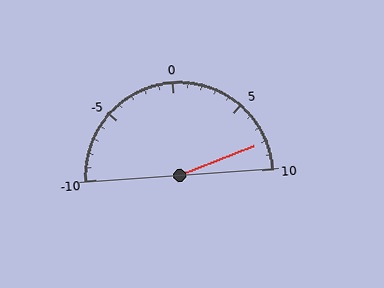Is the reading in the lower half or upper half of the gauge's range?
The reading is in the upper half of the range (-10 to 10).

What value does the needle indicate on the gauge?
The needle indicates approximately 8.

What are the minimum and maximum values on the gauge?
The gauge ranges from -10 to 10.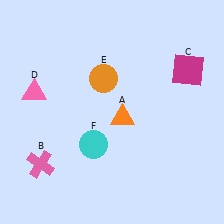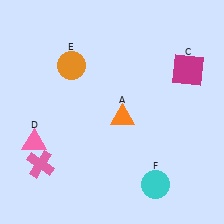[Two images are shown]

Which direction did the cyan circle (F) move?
The cyan circle (F) moved right.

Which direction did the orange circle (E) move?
The orange circle (E) moved left.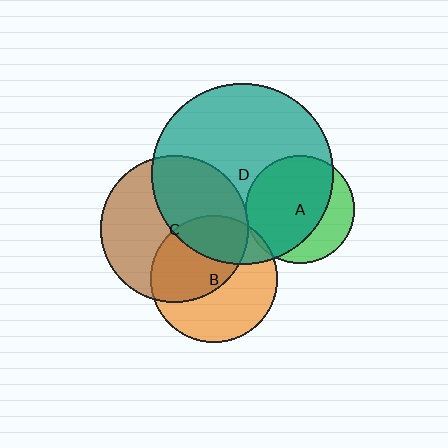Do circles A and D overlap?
Yes.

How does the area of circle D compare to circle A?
Approximately 2.8 times.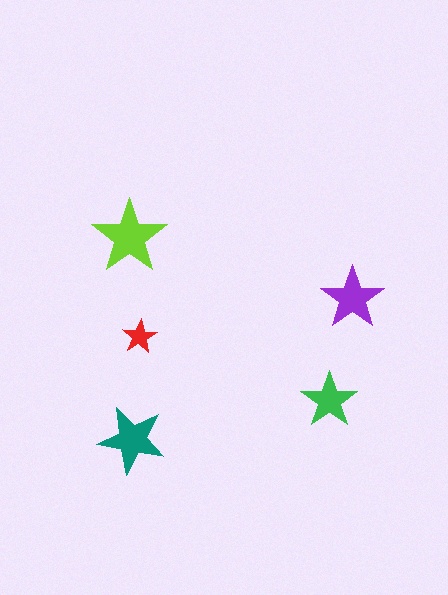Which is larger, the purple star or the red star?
The purple one.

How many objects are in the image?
There are 5 objects in the image.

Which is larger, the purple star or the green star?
The purple one.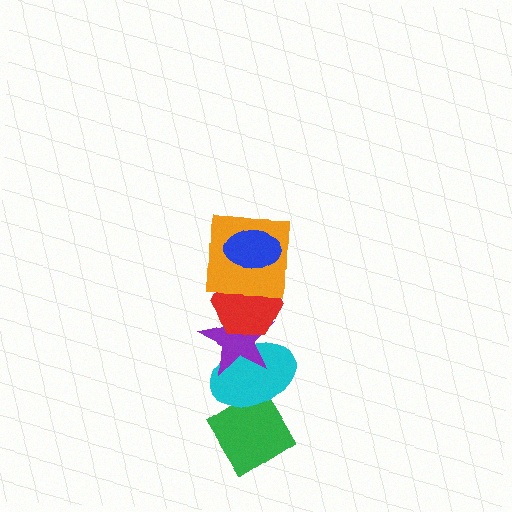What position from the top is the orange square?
The orange square is 2nd from the top.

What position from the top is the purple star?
The purple star is 4th from the top.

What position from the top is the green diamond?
The green diamond is 6th from the top.